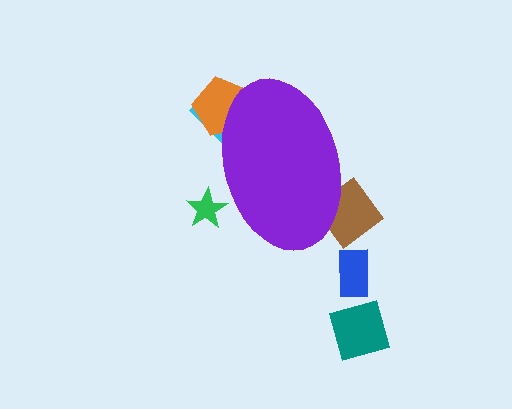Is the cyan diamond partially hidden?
Yes, the cyan diamond is partially hidden behind the purple ellipse.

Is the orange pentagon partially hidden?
Yes, the orange pentagon is partially hidden behind the purple ellipse.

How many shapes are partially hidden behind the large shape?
4 shapes are partially hidden.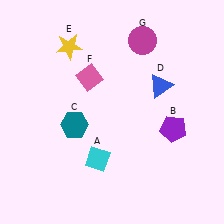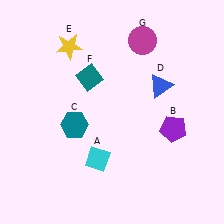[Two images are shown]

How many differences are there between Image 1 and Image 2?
There is 1 difference between the two images.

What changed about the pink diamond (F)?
In Image 1, F is pink. In Image 2, it changed to teal.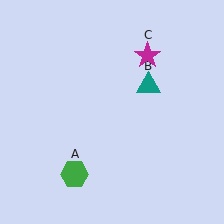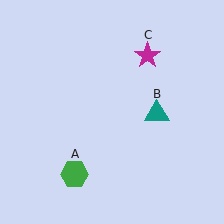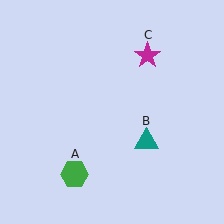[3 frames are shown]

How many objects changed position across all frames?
1 object changed position: teal triangle (object B).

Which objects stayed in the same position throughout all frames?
Green hexagon (object A) and magenta star (object C) remained stationary.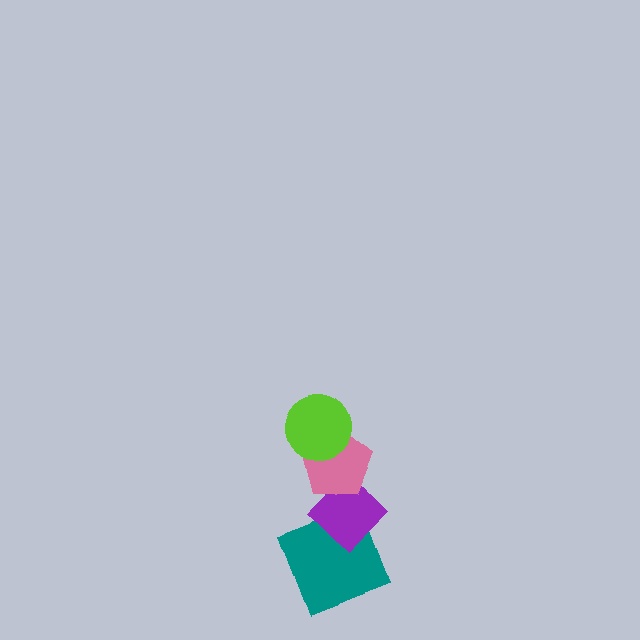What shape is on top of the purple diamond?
The pink pentagon is on top of the purple diamond.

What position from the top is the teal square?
The teal square is 4th from the top.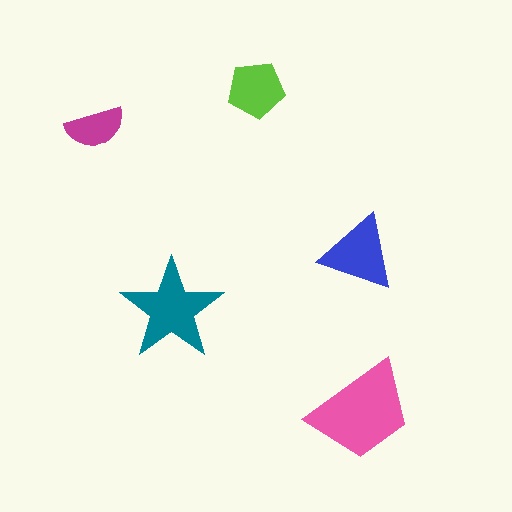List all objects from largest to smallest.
The pink trapezoid, the teal star, the blue triangle, the lime pentagon, the magenta semicircle.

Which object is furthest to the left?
The magenta semicircle is leftmost.